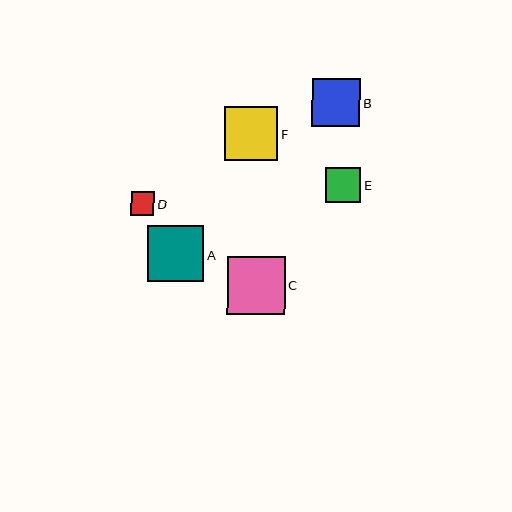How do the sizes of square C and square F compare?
Square C and square F are approximately the same size.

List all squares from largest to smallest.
From largest to smallest: C, A, F, B, E, D.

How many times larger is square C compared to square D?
Square C is approximately 2.4 times the size of square D.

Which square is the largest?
Square C is the largest with a size of approximately 58 pixels.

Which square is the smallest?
Square D is the smallest with a size of approximately 24 pixels.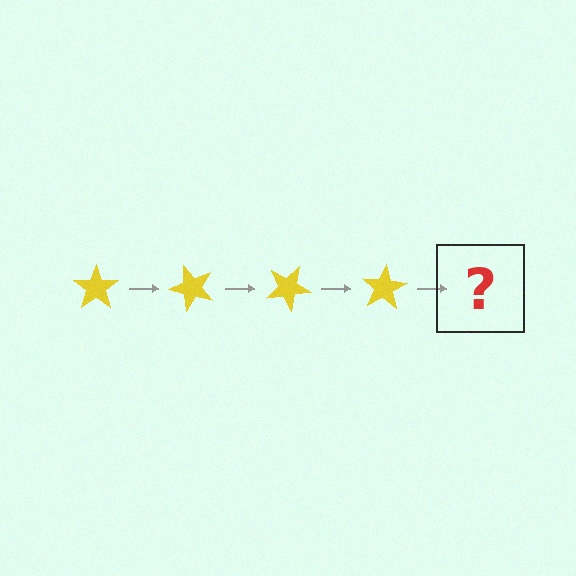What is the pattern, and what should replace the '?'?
The pattern is that the star rotates 50 degrees each step. The '?' should be a yellow star rotated 200 degrees.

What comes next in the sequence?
The next element should be a yellow star rotated 200 degrees.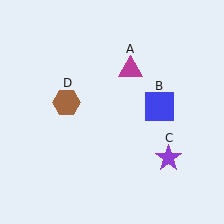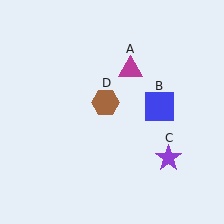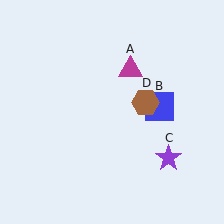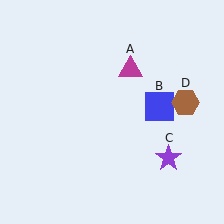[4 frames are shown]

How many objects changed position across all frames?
1 object changed position: brown hexagon (object D).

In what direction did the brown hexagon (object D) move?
The brown hexagon (object D) moved right.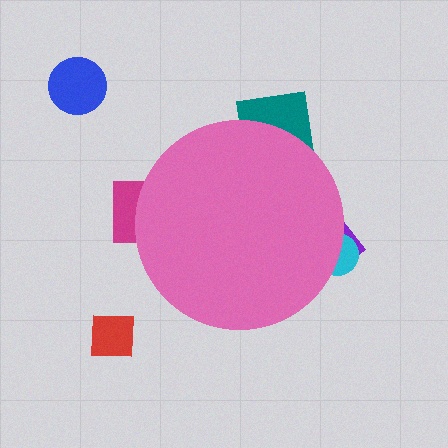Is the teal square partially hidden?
Yes, the teal square is partially hidden behind the pink circle.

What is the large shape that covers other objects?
A pink circle.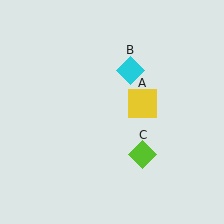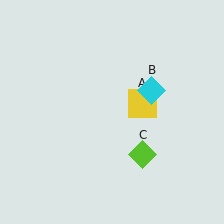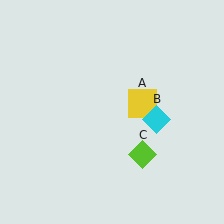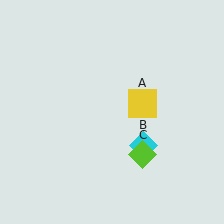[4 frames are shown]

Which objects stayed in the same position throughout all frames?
Yellow square (object A) and lime diamond (object C) remained stationary.